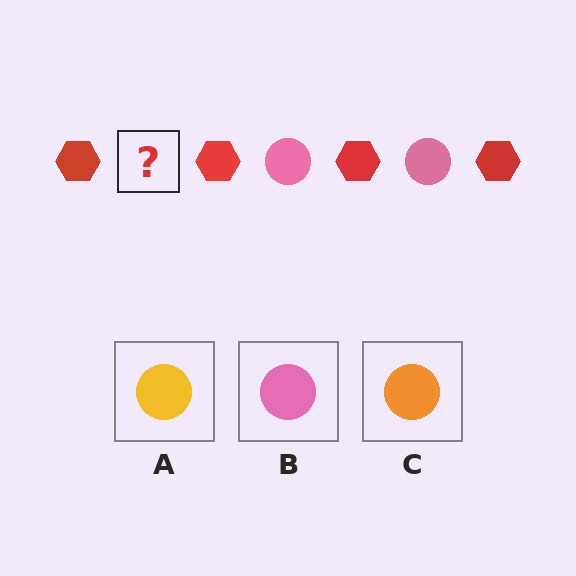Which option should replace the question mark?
Option B.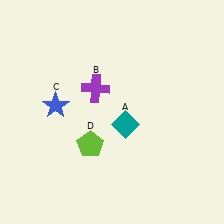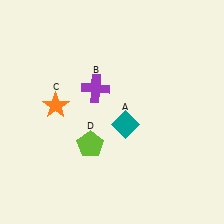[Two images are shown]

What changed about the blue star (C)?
In Image 1, C is blue. In Image 2, it changed to orange.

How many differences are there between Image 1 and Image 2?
There is 1 difference between the two images.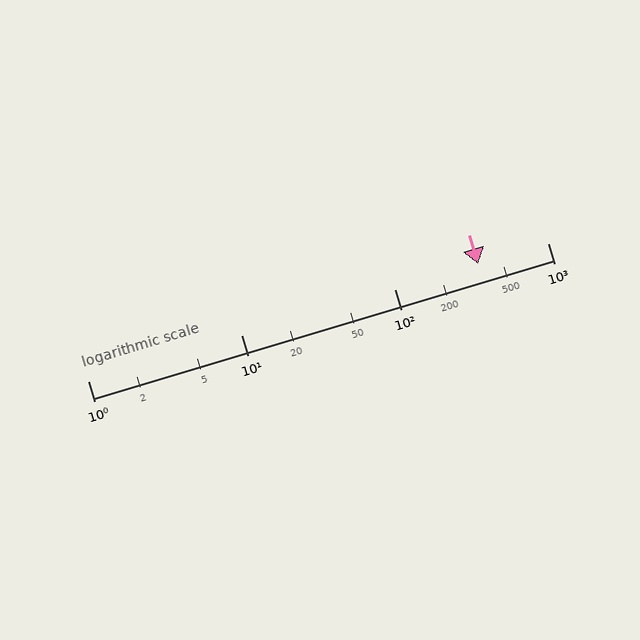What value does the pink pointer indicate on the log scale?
The pointer indicates approximately 350.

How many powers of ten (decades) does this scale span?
The scale spans 3 decades, from 1 to 1000.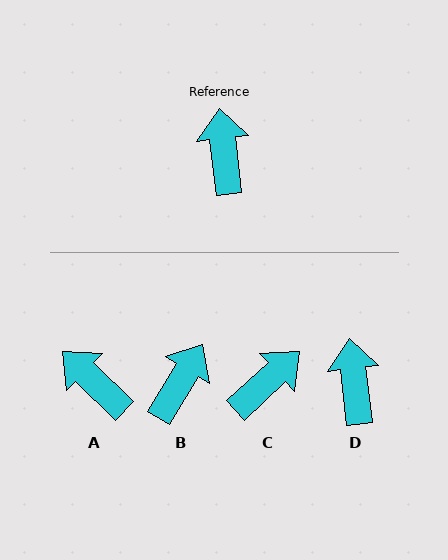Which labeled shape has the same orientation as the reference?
D.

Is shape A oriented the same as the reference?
No, it is off by about 39 degrees.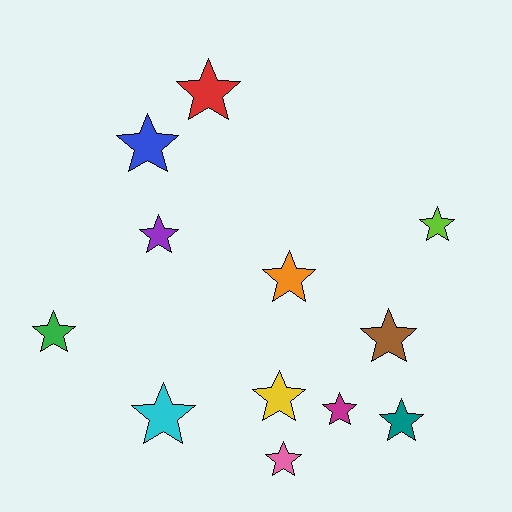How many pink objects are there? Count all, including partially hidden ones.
There is 1 pink object.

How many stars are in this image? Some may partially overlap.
There are 12 stars.